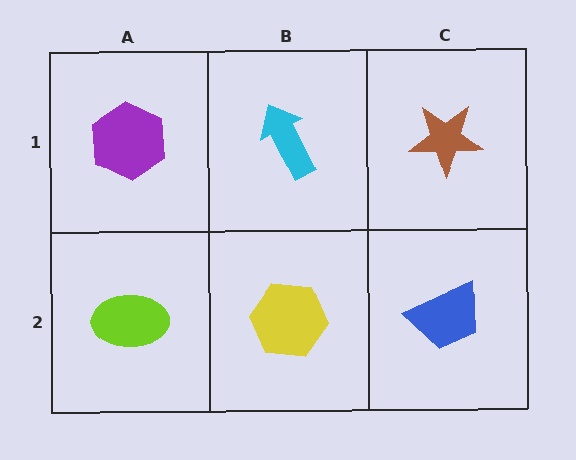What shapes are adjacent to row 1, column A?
A lime ellipse (row 2, column A), a cyan arrow (row 1, column B).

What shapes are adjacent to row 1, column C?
A blue trapezoid (row 2, column C), a cyan arrow (row 1, column B).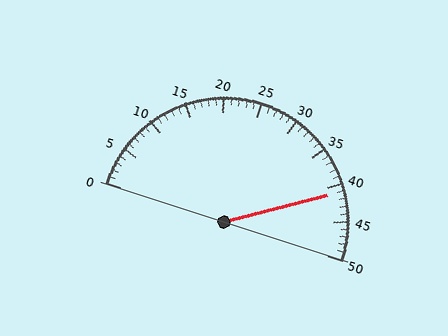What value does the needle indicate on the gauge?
The needle indicates approximately 41.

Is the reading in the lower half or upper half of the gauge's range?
The reading is in the upper half of the range (0 to 50).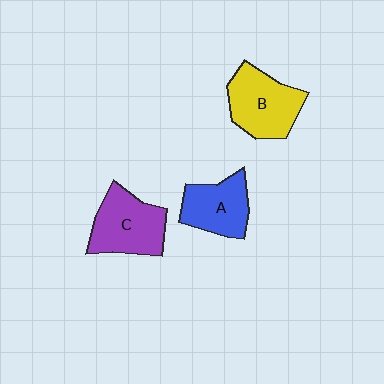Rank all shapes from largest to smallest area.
From largest to smallest: B (yellow), C (purple), A (blue).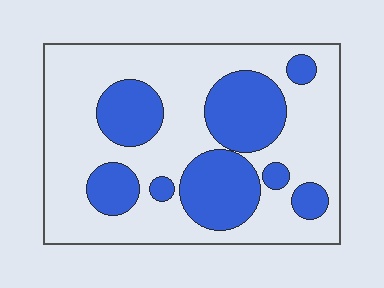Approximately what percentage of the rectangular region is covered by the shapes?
Approximately 35%.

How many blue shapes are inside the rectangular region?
8.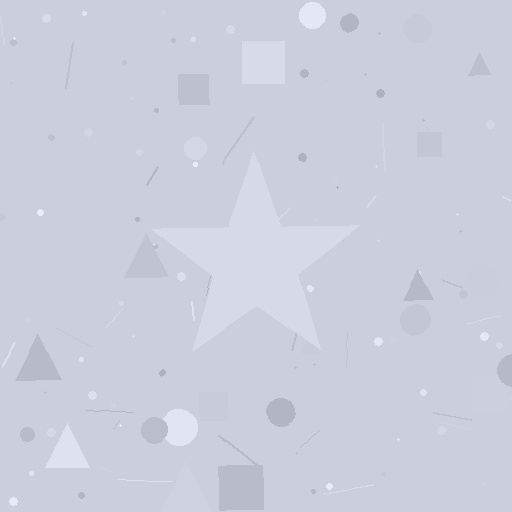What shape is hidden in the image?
A star is hidden in the image.